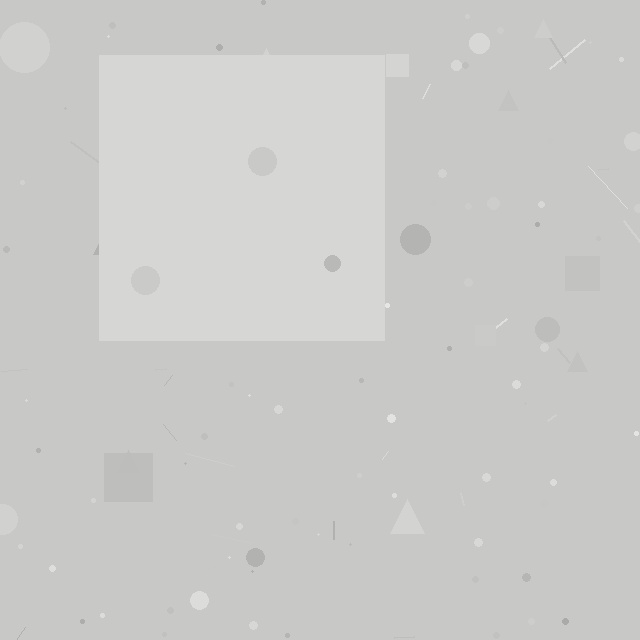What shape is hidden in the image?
A square is hidden in the image.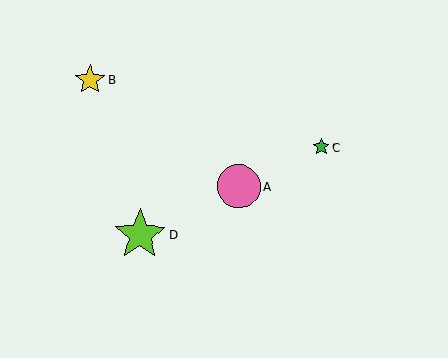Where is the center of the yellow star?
The center of the yellow star is at (90, 80).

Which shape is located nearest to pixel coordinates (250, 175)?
The pink circle (labeled A) at (239, 186) is nearest to that location.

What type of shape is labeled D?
Shape D is a lime star.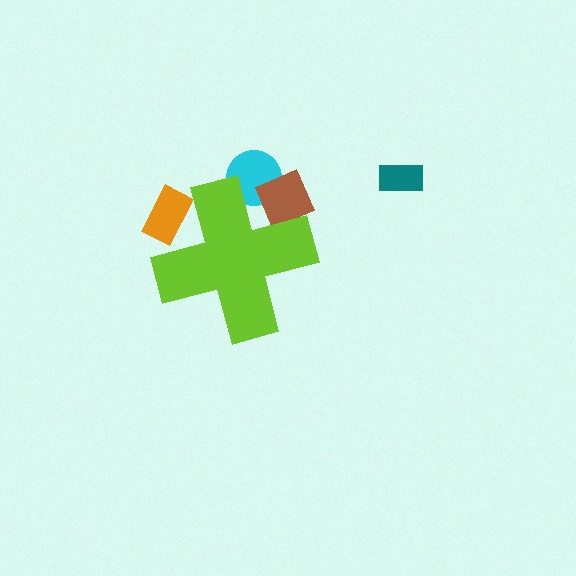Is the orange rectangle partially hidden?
Yes, the orange rectangle is partially hidden behind the lime cross.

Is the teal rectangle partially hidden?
No, the teal rectangle is fully visible.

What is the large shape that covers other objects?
A lime cross.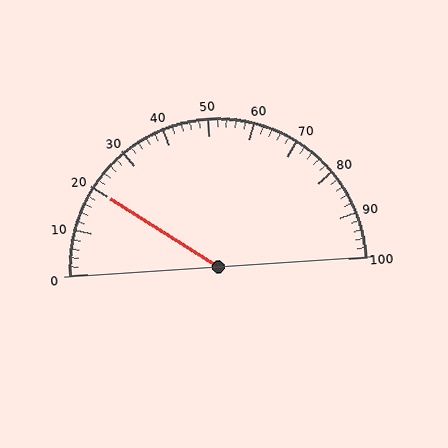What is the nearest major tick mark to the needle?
The nearest major tick mark is 20.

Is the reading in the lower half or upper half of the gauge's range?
The reading is in the lower half of the range (0 to 100).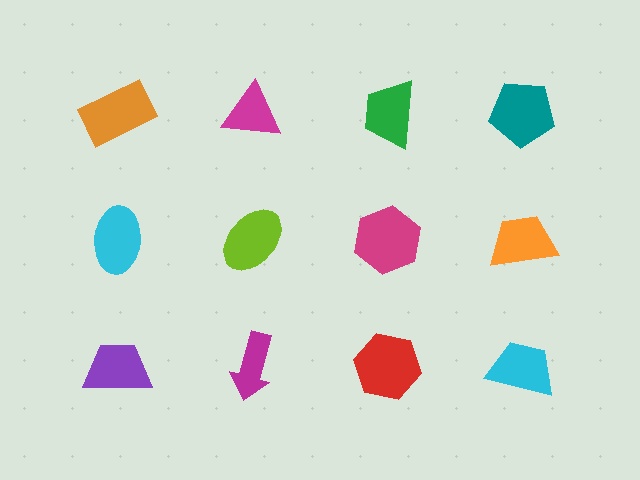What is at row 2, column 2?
A lime ellipse.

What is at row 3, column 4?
A cyan trapezoid.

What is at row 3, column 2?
A magenta arrow.